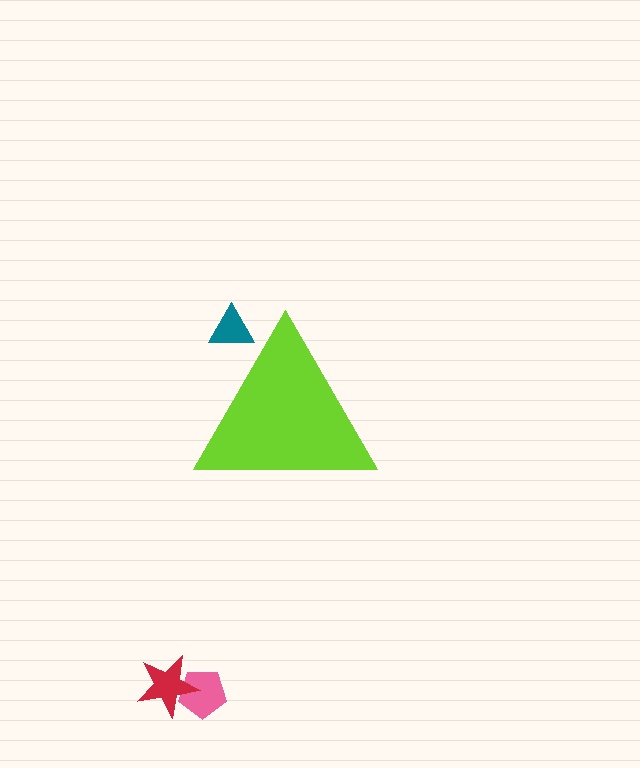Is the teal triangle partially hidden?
Yes, the teal triangle is partially hidden behind the lime triangle.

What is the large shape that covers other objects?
A lime triangle.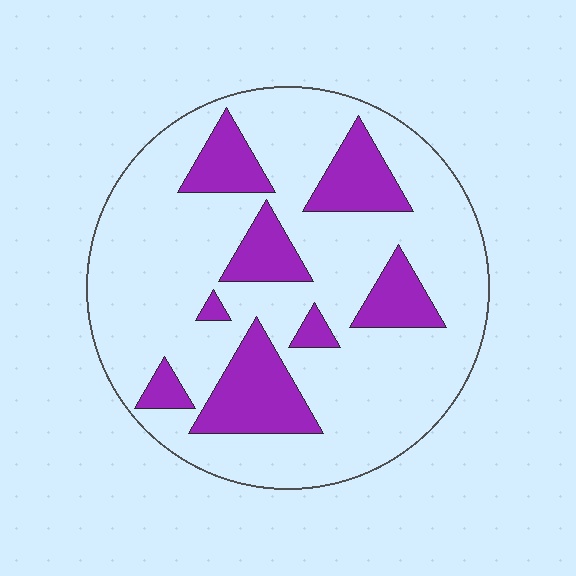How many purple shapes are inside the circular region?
8.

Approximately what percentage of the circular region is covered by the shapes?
Approximately 25%.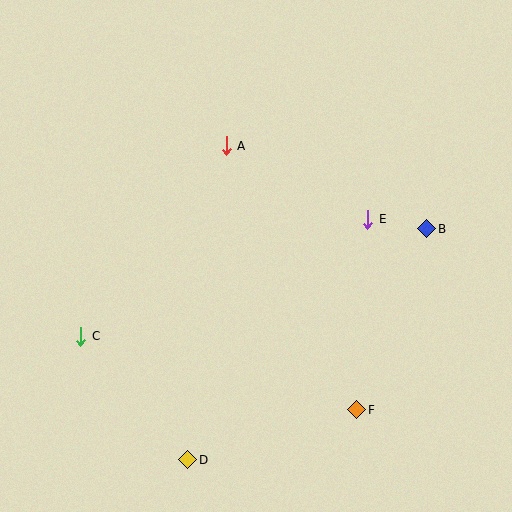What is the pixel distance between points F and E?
The distance between F and E is 191 pixels.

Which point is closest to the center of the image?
Point A at (226, 146) is closest to the center.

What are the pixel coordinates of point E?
Point E is at (368, 219).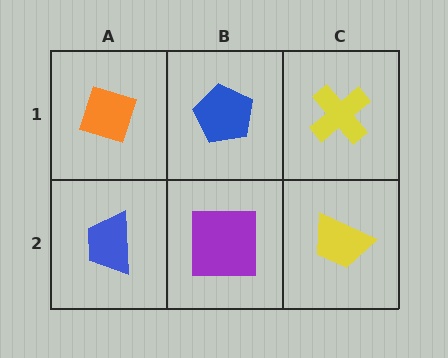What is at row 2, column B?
A purple square.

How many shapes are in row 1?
3 shapes.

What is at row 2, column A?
A blue trapezoid.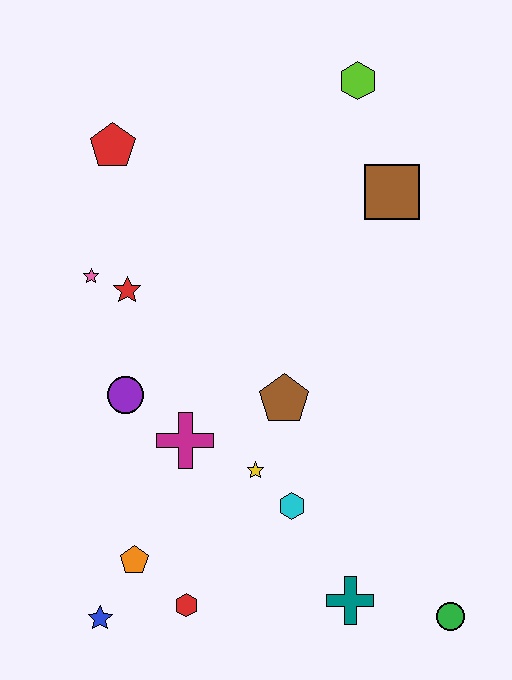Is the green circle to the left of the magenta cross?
No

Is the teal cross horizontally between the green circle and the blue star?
Yes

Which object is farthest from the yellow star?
The lime hexagon is farthest from the yellow star.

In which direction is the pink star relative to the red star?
The pink star is to the left of the red star.